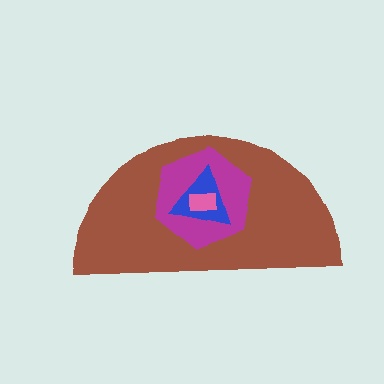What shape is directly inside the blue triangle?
The pink rectangle.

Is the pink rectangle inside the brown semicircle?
Yes.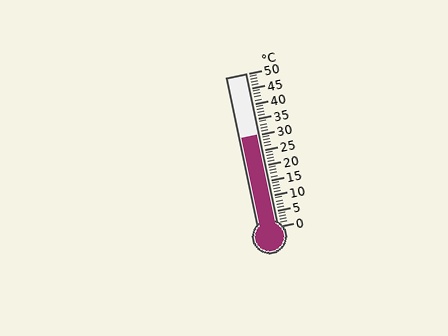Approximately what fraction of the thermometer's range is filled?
The thermometer is filled to approximately 60% of its range.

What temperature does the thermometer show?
The thermometer shows approximately 30°C.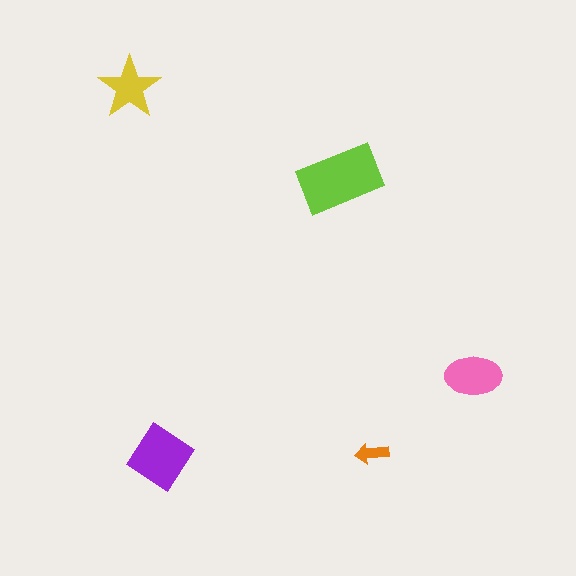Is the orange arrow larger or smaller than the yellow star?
Smaller.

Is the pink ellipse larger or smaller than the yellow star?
Larger.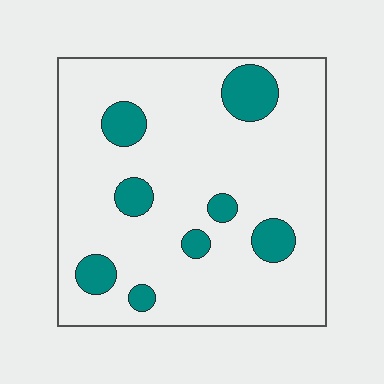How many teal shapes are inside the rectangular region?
8.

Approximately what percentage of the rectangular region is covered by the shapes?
Approximately 15%.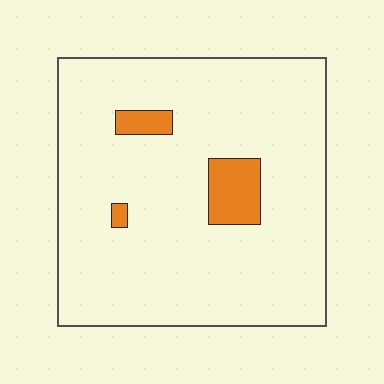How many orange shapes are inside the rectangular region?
3.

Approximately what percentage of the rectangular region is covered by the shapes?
Approximately 5%.